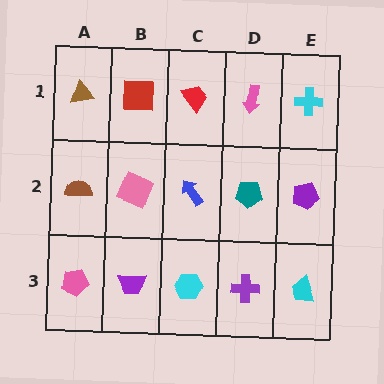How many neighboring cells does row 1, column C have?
3.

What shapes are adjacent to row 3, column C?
A blue arrow (row 2, column C), a purple trapezoid (row 3, column B), a purple cross (row 3, column D).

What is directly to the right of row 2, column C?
A teal pentagon.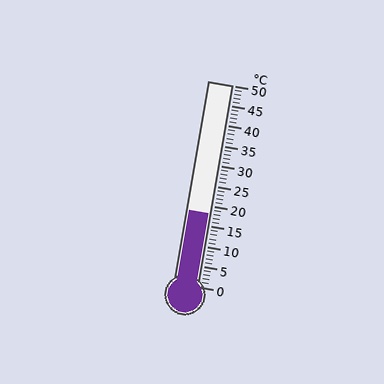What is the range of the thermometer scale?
The thermometer scale ranges from 0°C to 50°C.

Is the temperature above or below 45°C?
The temperature is below 45°C.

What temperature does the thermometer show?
The thermometer shows approximately 18°C.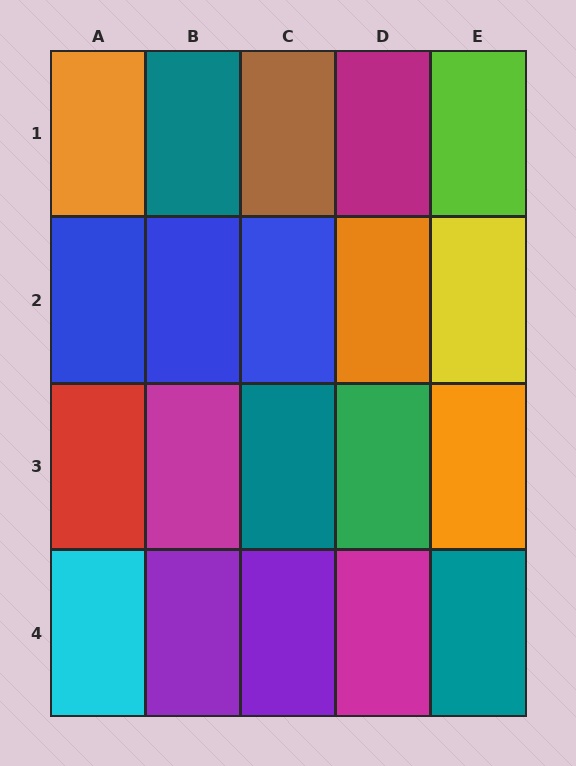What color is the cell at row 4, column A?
Cyan.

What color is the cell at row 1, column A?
Orange.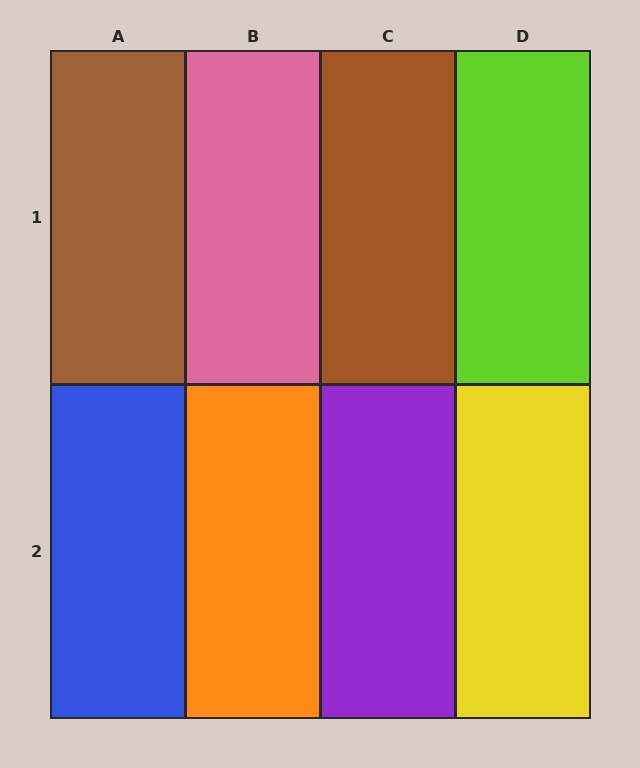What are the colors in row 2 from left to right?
Blue, orange, purple, yellow.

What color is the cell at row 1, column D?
Lime.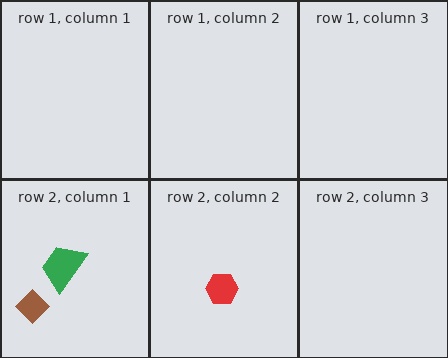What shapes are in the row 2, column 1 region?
The green trapezoid, the brown diamond.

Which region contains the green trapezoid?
The row 2, column 1 region.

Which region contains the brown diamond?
The row 2, column 1 region.